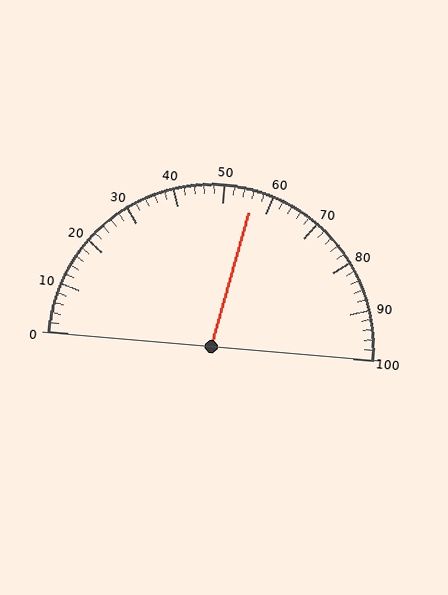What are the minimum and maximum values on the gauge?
The gauge ranges from 0 to 100.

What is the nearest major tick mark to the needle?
The nearest major tick mark is 60.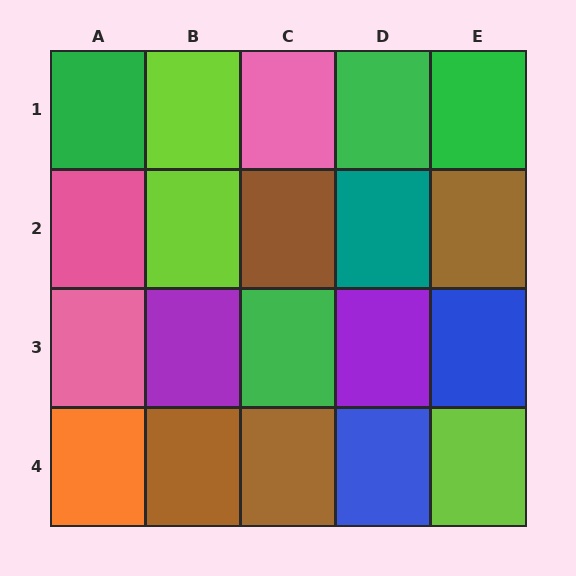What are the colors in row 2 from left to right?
Pink, lime, brown, teal, brown.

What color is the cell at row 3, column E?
Blue.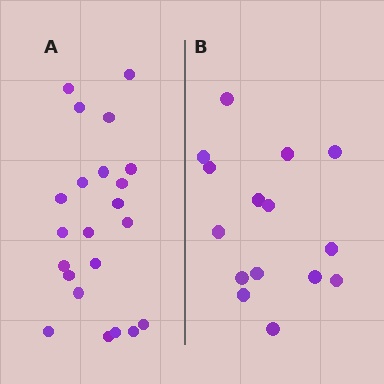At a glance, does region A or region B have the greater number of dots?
Region A (the left region) has more dots.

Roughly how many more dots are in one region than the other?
Region A has roughly 8 or so more dots than region B.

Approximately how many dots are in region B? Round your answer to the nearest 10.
About 20 dots. (The exact count is 15, which rounds to 20.)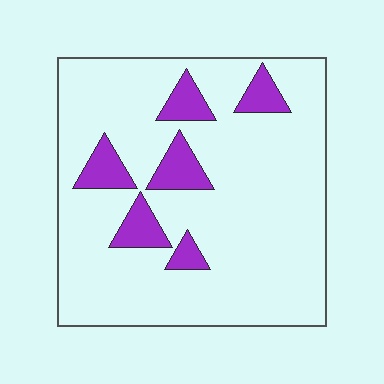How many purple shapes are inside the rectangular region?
6.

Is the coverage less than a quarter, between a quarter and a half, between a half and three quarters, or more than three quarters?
Less than a quarter.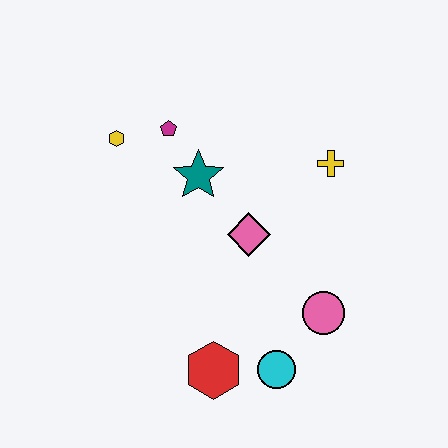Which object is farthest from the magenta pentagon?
The cyan circle is farthest from the magenta pentagon.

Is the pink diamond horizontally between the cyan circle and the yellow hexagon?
Yes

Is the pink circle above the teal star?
No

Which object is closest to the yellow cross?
The pink diamond is closest to the yellow cross.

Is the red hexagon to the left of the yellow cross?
Yes